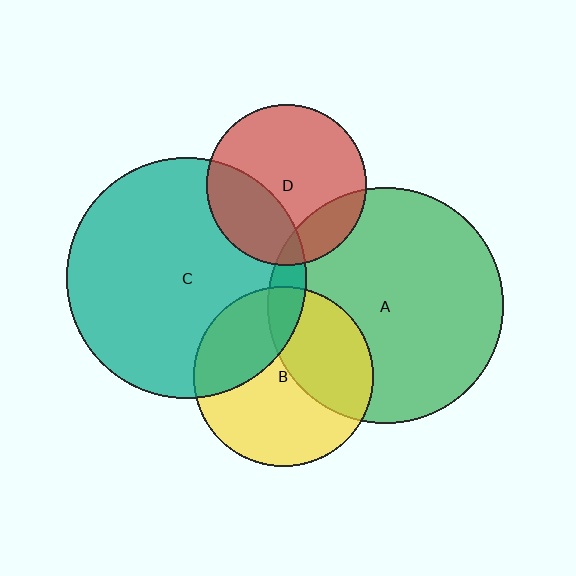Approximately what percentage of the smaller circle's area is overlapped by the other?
Approximately 15%.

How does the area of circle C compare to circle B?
Approximately 1.8 times.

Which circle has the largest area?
Circle C (teal).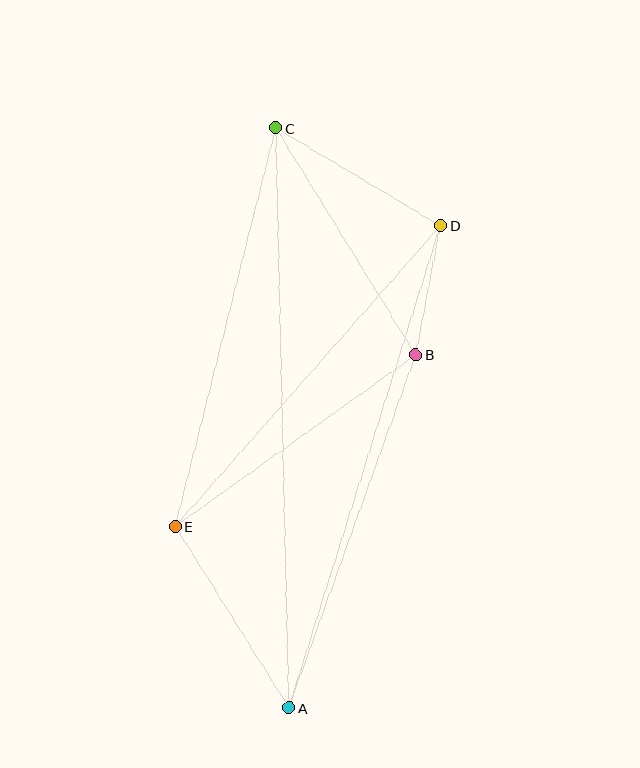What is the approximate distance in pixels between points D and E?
The distance between D and E is approximately 402 pixels.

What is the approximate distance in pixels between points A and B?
The distance between A and B is approximately 376 pixels.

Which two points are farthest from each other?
Points A and C are farthest from each other.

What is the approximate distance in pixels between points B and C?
The distance between B and C is approximately 267 pixels.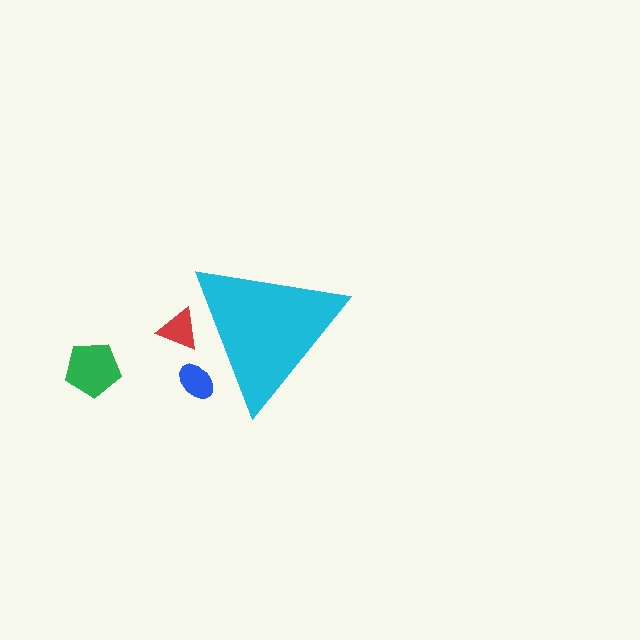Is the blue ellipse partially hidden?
Yes, the blue ellipse is partially hidden behind the cyan triangle.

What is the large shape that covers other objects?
A cyan triangle.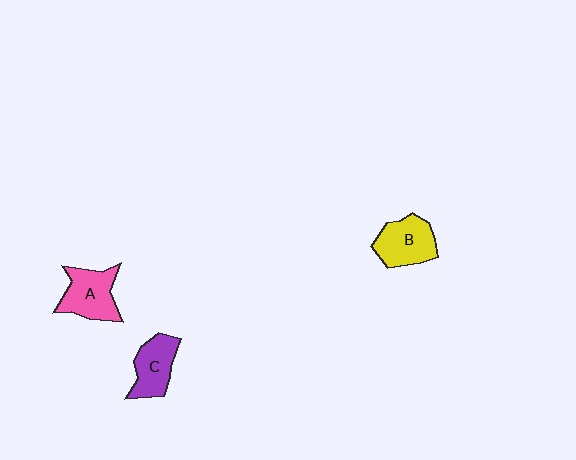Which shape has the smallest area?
Shape C (purple).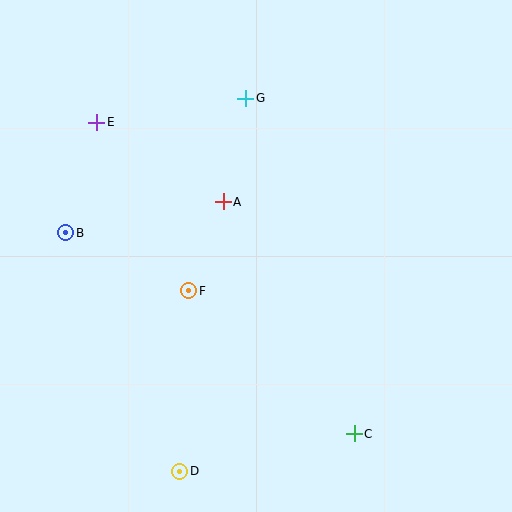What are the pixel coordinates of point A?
Point A is at (223, 202).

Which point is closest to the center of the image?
Point A at (223, 202) is closest to the center.